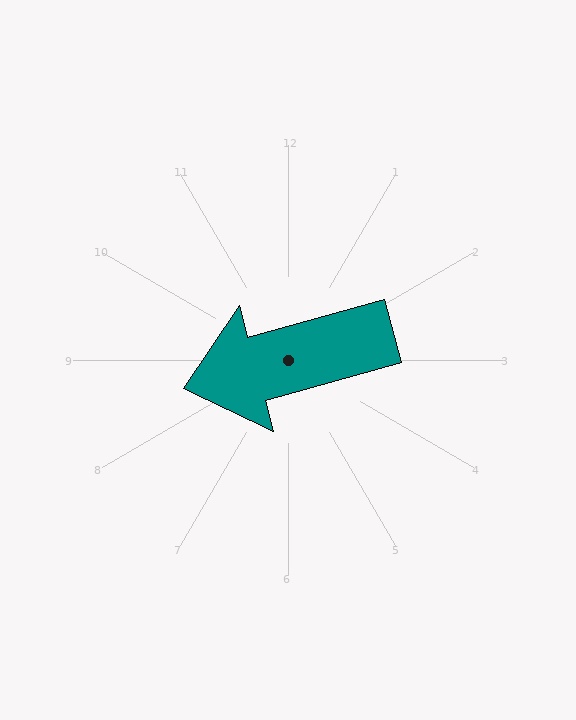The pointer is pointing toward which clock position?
Roughly 8 o'clock.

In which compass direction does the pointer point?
West.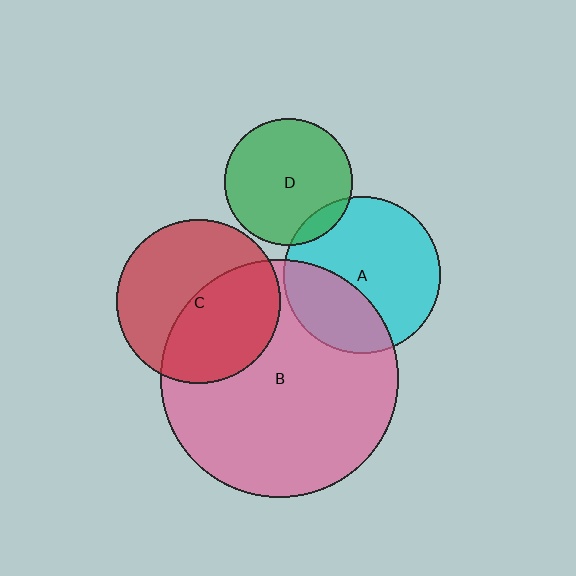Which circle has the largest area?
Circle B (pink).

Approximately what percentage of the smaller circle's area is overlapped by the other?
Approximately 10%.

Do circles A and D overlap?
Yes.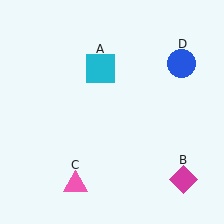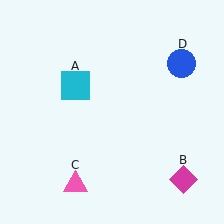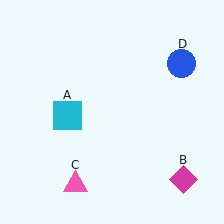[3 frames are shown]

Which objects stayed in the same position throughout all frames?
Magenta diamond (object B) and pink triangle (object C) and blue circle (object D) remained stationary.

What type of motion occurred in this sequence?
The cyan square (object A) rotated counterclockwise around the center of the scene.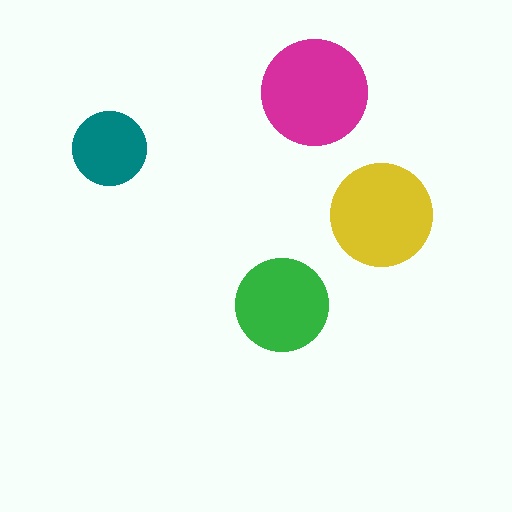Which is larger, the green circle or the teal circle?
The green one.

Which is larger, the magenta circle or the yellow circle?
The magenta one.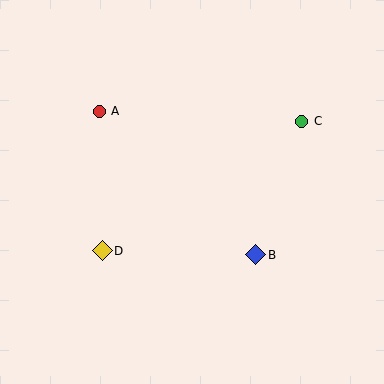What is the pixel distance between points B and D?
The distance between B and D is 153 pixels.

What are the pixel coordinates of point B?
Point B is at (256, 255).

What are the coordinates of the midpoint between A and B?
The midpoint between A and B is at (177, 183).